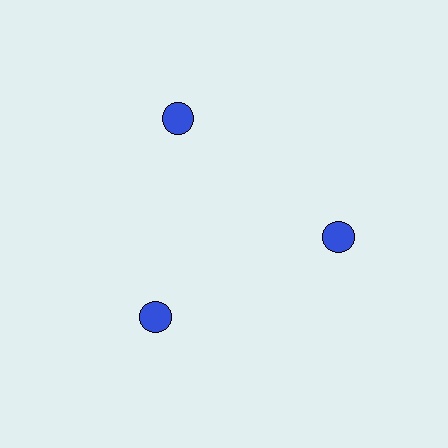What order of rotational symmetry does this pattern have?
This pattern has 3-fold rotational symmetry.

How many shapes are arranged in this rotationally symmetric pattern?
There are 3 shapes, arranged in 3 groups of 1.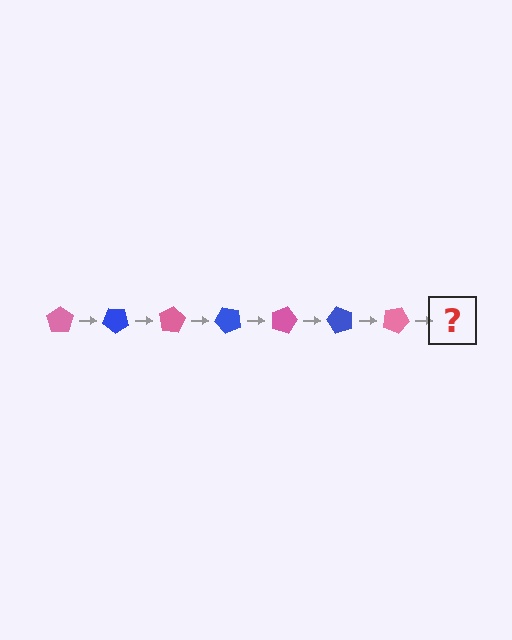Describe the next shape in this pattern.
It should be a blue pentagon, rotated 280 degrees from the start.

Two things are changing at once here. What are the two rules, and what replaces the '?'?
The two rules are that it rotates 40 degrees each step and the color cycles through pink and blue. The '?' should be a blue pentagon, rotated 280 degrees from the start.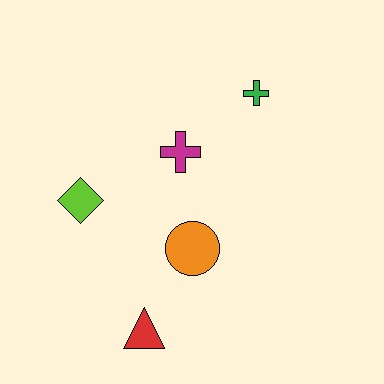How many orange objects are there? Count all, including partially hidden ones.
There is 1 orange object.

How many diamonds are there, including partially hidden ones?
There is 1 diamond.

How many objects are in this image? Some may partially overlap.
There are 5 objects.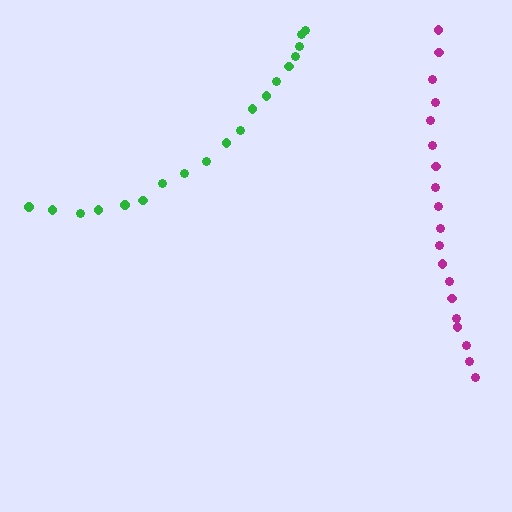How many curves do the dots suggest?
There are 2 distinct paths.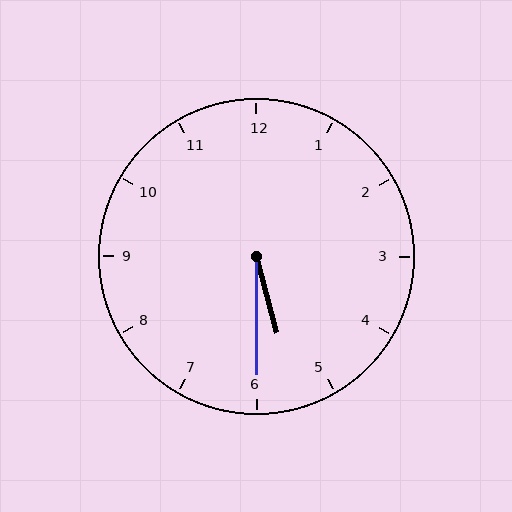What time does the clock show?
5:30.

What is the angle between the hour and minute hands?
Approximately 15 degrees.